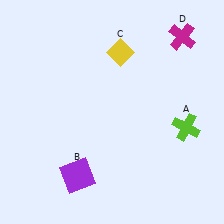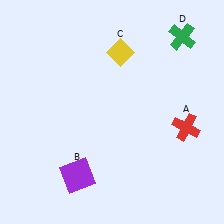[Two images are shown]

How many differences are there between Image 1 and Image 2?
There are 2 differences between the two images.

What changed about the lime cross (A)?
In Image 1, A is lime. In Image 2, it changed to red.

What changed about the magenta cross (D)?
In Image 1, D is magenta. In Image 2, it changed to green.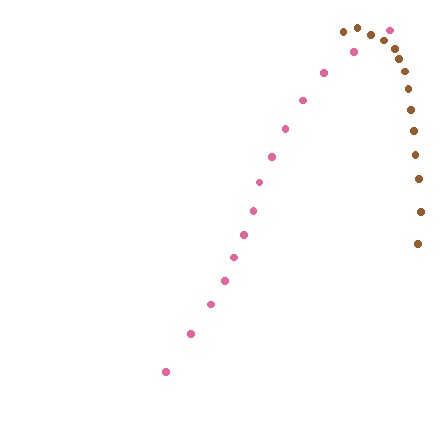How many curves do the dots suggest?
There are 2 distinct paths.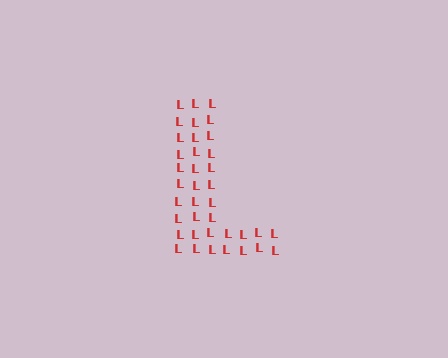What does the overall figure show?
The overall figure shows the letter L.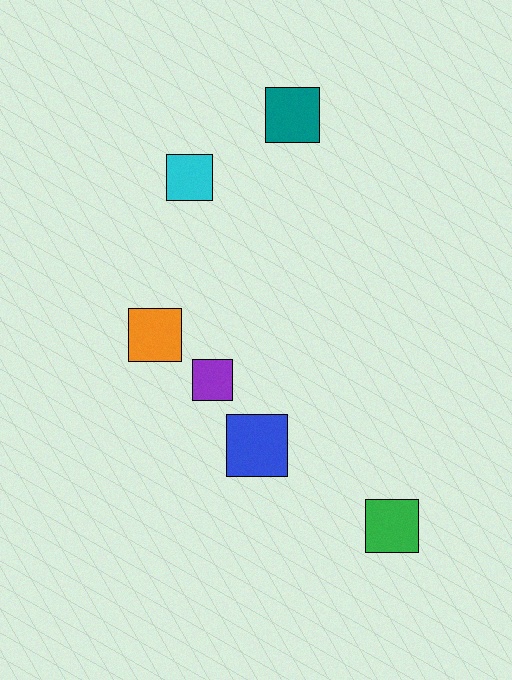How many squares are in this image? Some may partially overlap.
There are 6 squares.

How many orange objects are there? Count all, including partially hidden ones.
There is 1 orange object.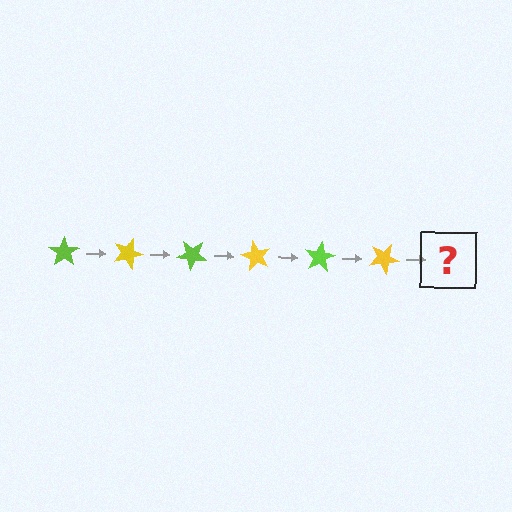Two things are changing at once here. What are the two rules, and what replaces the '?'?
The two rules are that it rotates 20 degrees each step and the color cycles through lime and yellow. The '?' should be a lime star, rotated 120 degrees from the start.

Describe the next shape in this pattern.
It should be a lime star, rotated 120 degrees from the start.